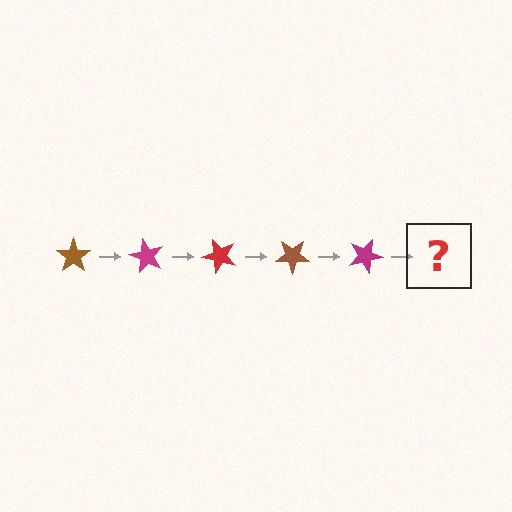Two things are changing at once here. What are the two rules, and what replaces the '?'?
The two rules are that it rotates 60 degrees each step and the color cycles through brown, magenta, and red. The '?' should be a red star, rotated 300 degrees from the start.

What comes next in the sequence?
The next element should be a red star, rotated 300 degrees from the start.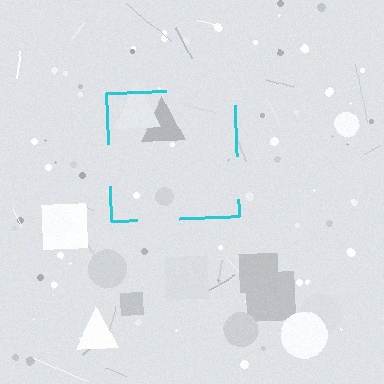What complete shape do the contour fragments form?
The contour fragments form a square.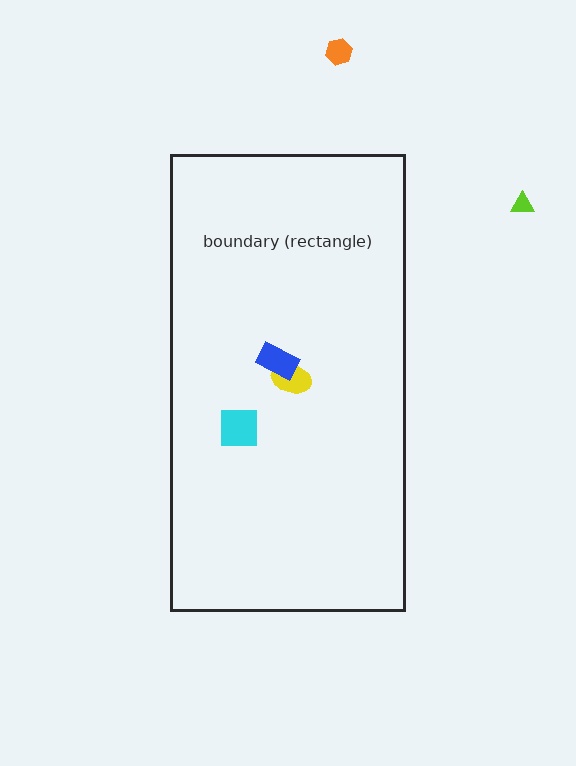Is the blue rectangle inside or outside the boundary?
Inside.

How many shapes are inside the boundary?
3 inside, 2 outside.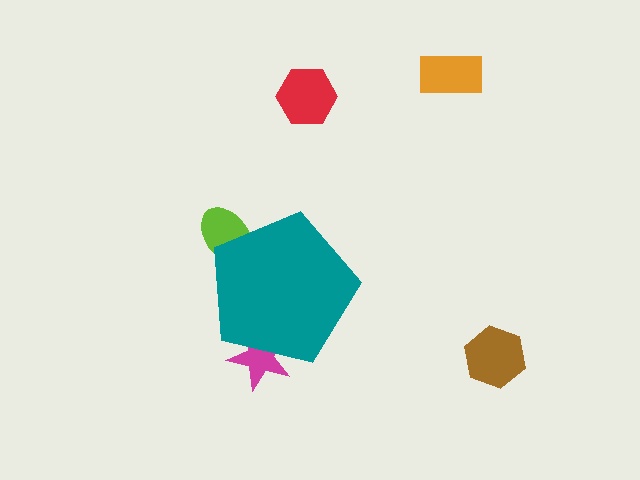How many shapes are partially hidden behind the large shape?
2 shapes are partially hidden.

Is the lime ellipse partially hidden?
Yes, the lime ellipse is partially hidden behind the teal pentagon.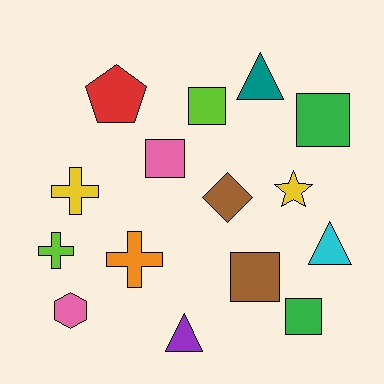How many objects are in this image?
There are 15 objects.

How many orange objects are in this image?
There is 1 orange object.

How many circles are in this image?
There are no circles.